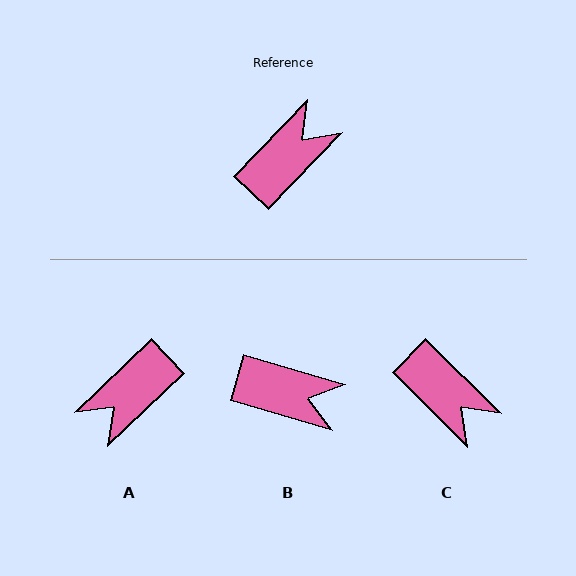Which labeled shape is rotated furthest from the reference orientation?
A, about 177 degrees away.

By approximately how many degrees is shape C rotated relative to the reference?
Approximately 91 degrees clockwise.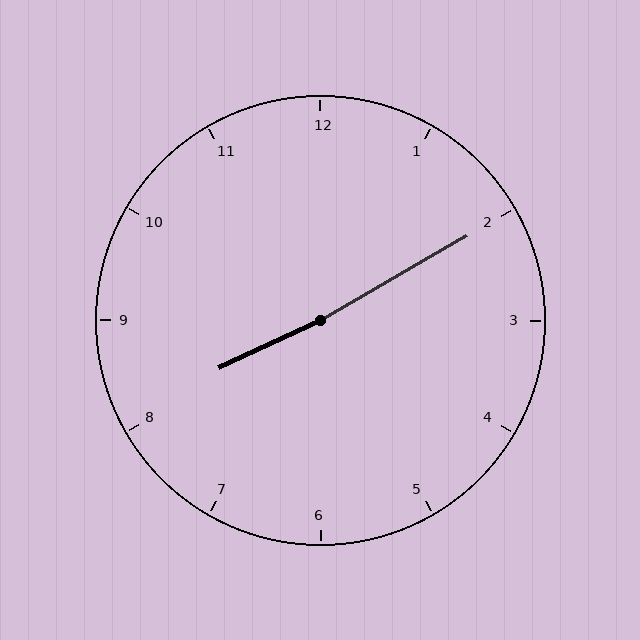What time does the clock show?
8:10.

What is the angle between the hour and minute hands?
Approximately 175 degrees.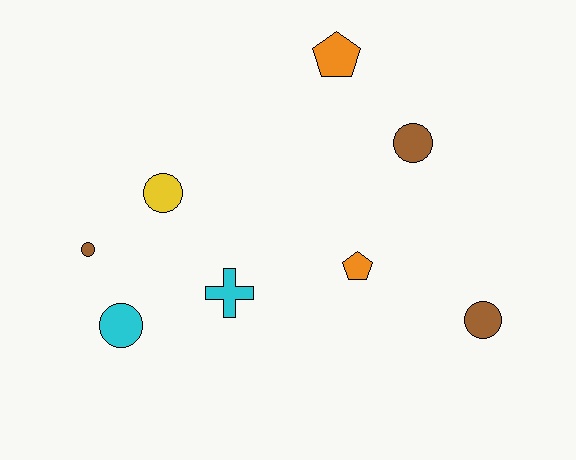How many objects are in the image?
There are 8 objects.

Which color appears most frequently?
Brown, with 3 objects.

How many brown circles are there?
There are 3 brown circles.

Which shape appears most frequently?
Circle, with 5 objects.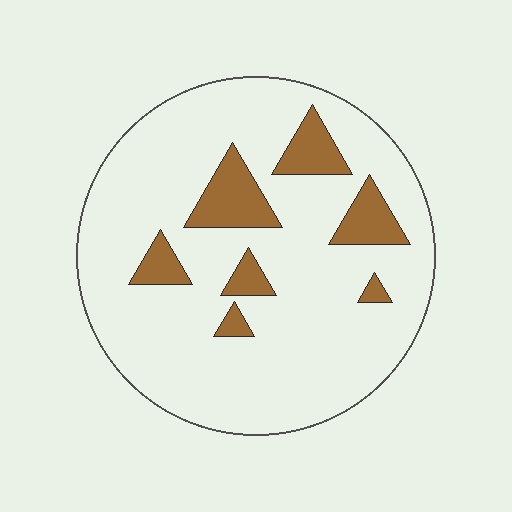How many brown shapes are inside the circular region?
7.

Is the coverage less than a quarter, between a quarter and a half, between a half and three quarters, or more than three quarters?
Less than a quarter.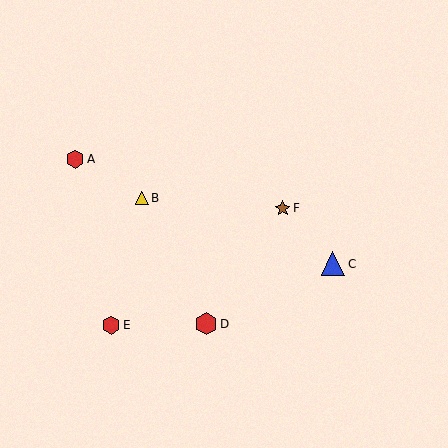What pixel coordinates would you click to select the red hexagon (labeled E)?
Click at (111, 325) to select the red hexagon E.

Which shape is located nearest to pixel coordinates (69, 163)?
The red hexagon (labeled A) at (75, 159) is nearest to that location.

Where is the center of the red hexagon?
The center of the red hexagon is at (206, 324).